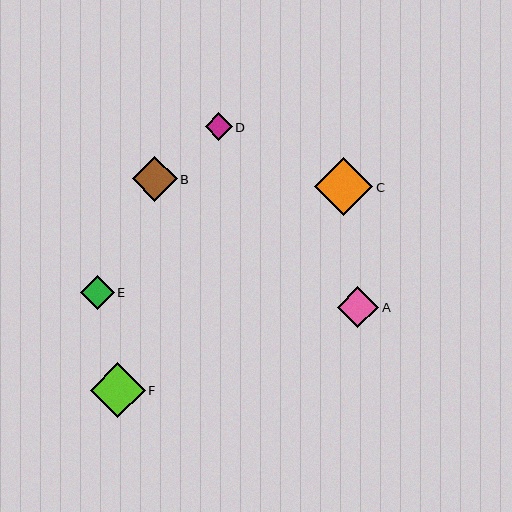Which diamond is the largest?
Diamond C is the largest with a size of approximately 58 pixels.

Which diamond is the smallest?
Diamond D is the smallest with a size of approximately 27 pixels.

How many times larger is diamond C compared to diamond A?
Diamond C is approximately 1.4 times the size of diamond A.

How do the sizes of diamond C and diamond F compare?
Diamond C and diamond F are approximately the same size.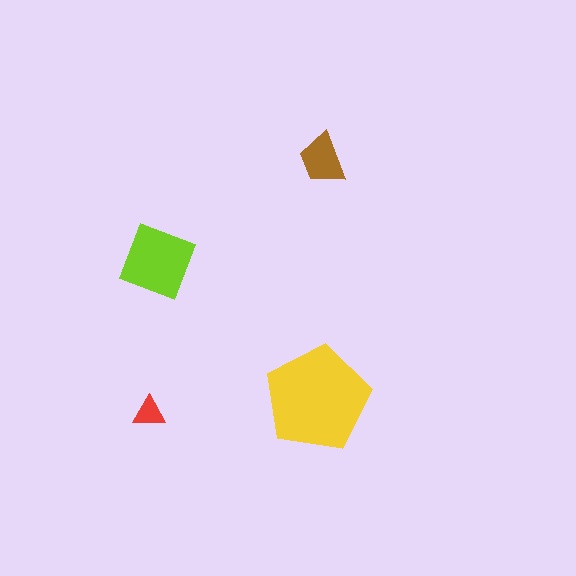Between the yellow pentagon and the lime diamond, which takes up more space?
The yellow pentagon.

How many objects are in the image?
There are 4 objects in the image.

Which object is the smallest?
The red triangle.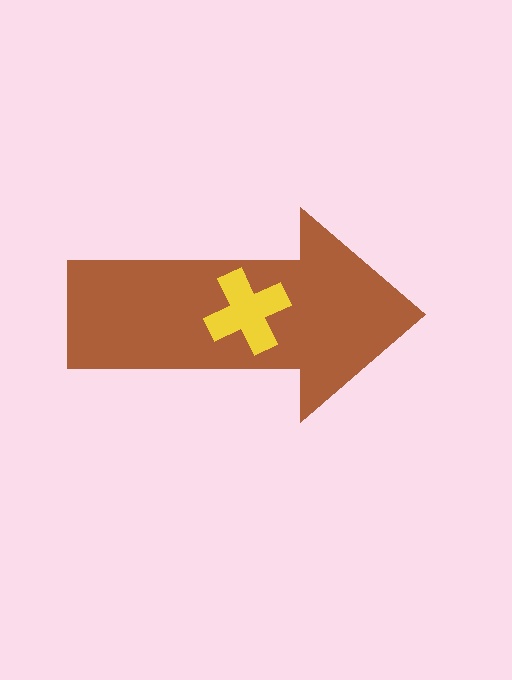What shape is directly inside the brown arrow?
The yellow cross.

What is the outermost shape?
The brown arrow.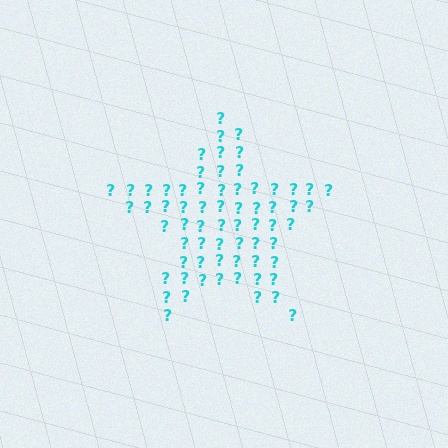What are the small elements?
The small elements are question marks.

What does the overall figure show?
The overall figure shows a star.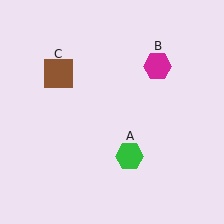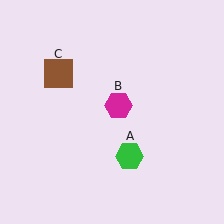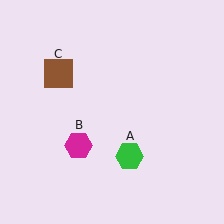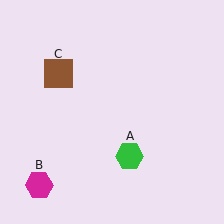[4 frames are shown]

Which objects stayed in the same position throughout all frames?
Green hexagon (object A) and brown square (object C) remained stationary.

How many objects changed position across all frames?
1 object changed position: magenta hexagon (object B).